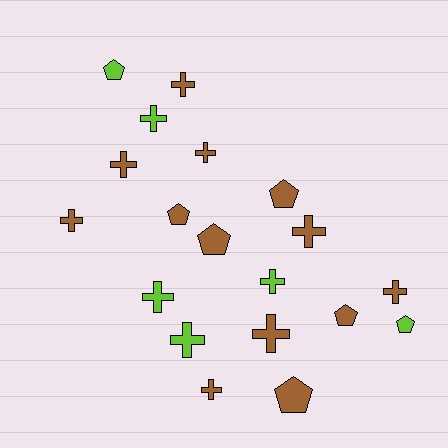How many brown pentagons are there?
There are 5 brown pentagons.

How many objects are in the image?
There are 19 objects.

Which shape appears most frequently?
Cross, with 12 objects.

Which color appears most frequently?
Brown, with 13 objects.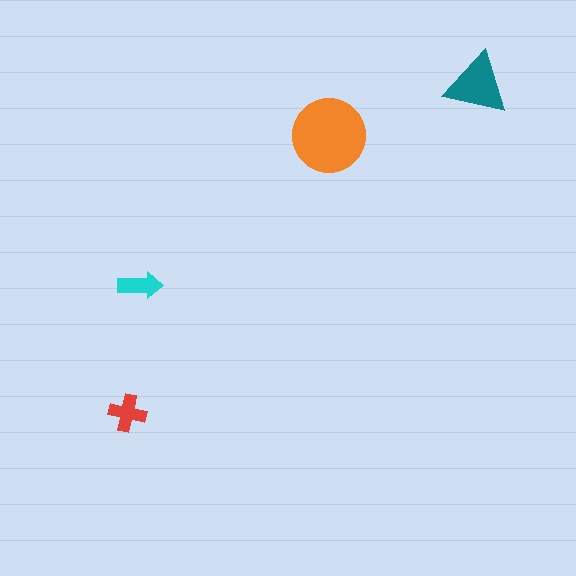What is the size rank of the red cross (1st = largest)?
3rd.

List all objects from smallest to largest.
The cyan arrow, the red cross, the teal triangle, the orange circle.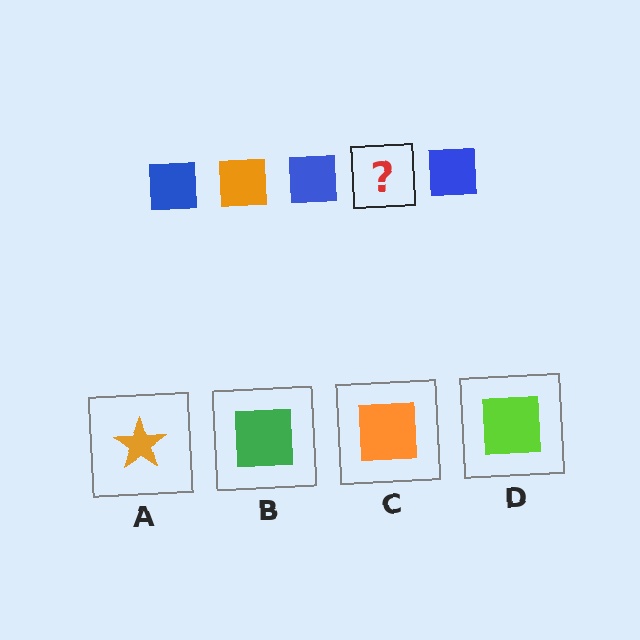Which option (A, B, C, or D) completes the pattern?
C.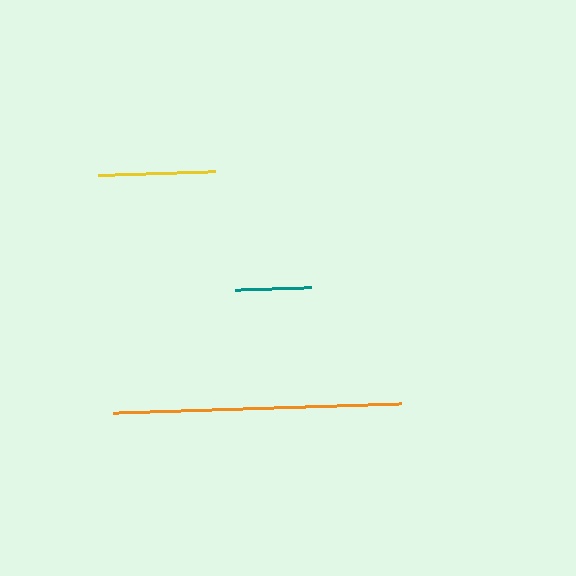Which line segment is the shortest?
The teal line is the shortest at approximately 76 pixels.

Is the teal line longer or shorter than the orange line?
The orange line is longer than the teal line.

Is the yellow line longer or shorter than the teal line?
The yellow line is longer than the teal line.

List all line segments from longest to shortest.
From longest to shortest: orange, yellow, teal.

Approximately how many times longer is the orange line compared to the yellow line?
The orange line is approximately 2.5 times the length of the yellow line.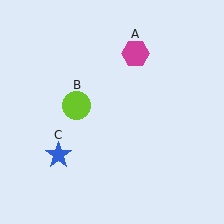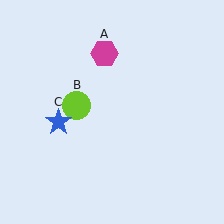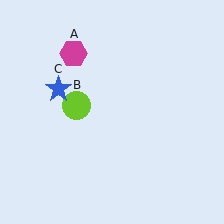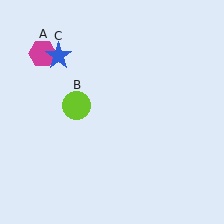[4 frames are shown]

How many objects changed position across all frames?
2 objects changed position: magenta hexagon (object A), blue star (object C).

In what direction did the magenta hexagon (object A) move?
The magenta hexagon (object A) moved left.